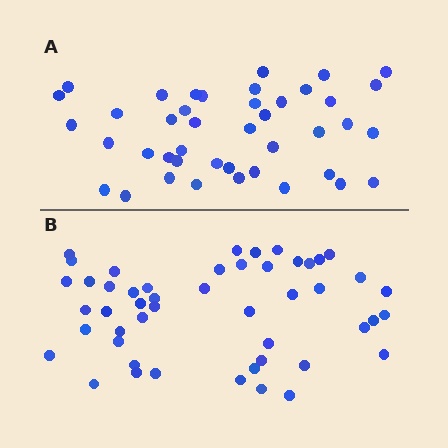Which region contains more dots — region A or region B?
Region B (the bottom region) has more dots.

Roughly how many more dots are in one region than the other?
Region B has roughly 8 or so more dots than region A.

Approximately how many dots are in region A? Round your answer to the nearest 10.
About 40 dots. (The exact count is 42, which rounds to 40.)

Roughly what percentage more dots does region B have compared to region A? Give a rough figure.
About 15% more.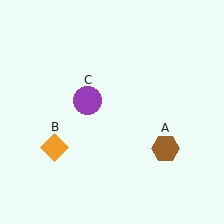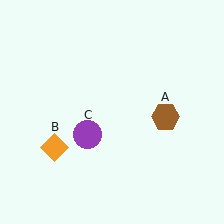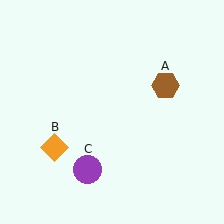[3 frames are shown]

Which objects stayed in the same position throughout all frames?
Orange diamond (object B) remained stationary.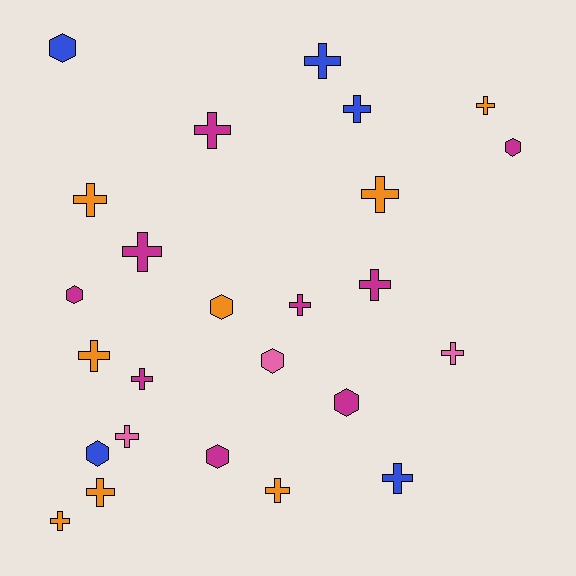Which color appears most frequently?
Magenta, with 9 objects.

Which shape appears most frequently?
Cross, with 17 objects.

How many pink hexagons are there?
There is 1 pink hexagon.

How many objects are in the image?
There are 25 objects.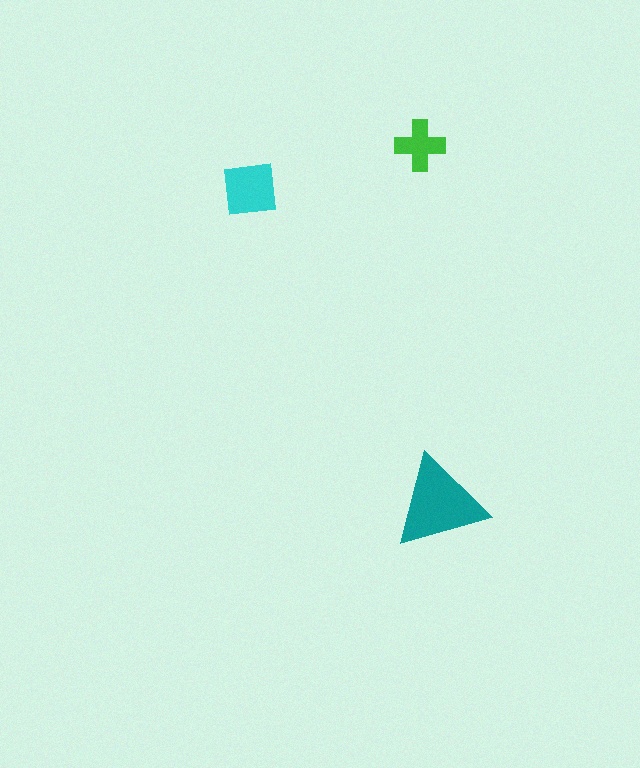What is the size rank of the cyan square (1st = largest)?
2nd.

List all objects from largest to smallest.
The teal triangle, the cyan square, the green cross.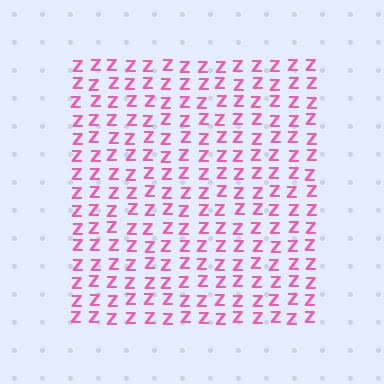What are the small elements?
The small elements are letter Z's.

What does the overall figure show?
The overall figure shows a square.